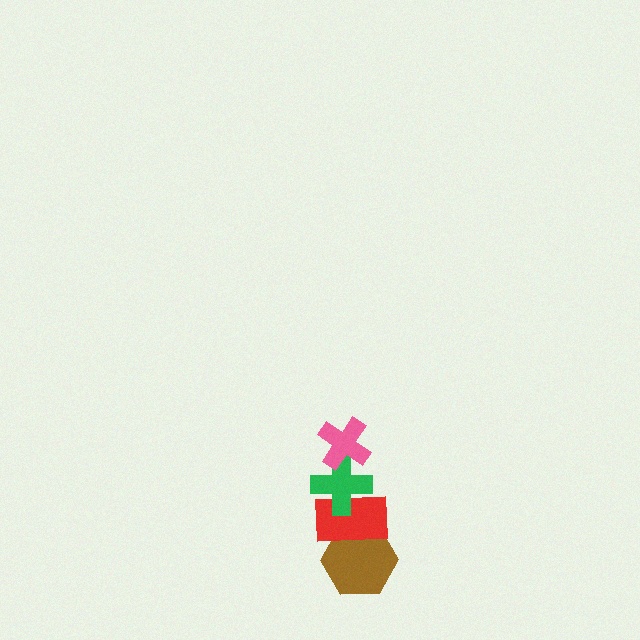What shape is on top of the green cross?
The pink cross is on top of the green cross.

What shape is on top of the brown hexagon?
The red rectangle is on top of the brown hexagon.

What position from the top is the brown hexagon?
The brown hexagon is 4th from the top.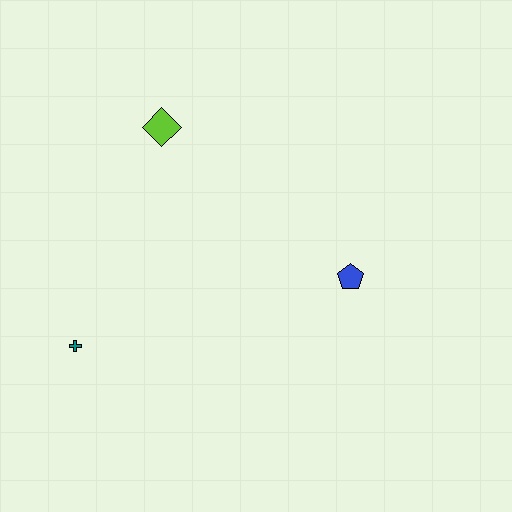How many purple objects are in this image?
There are no purple objects.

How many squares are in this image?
There are no squares.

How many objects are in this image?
There are 3 objects.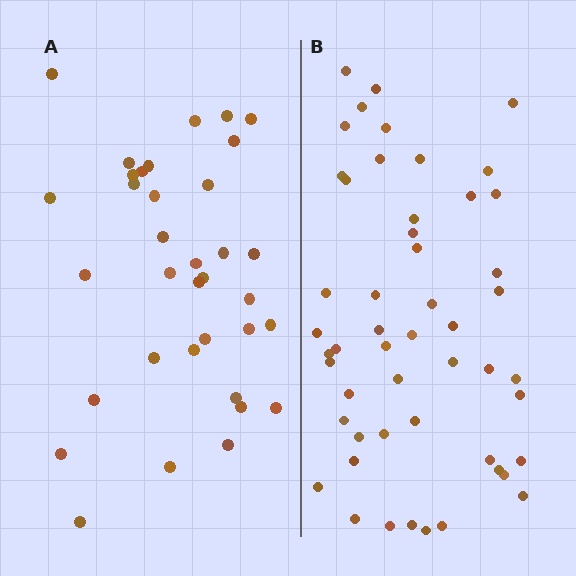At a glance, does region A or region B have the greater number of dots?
Region B (the right region) has more dots.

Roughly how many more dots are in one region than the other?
Region B has approximately 15 more dots than region A.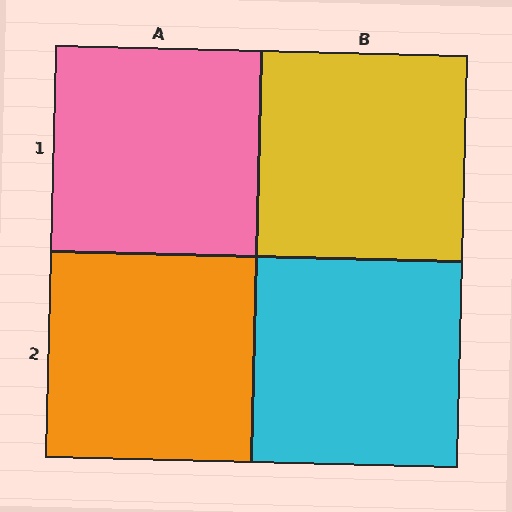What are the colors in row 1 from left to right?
Pink, yellow.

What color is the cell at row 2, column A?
Orange.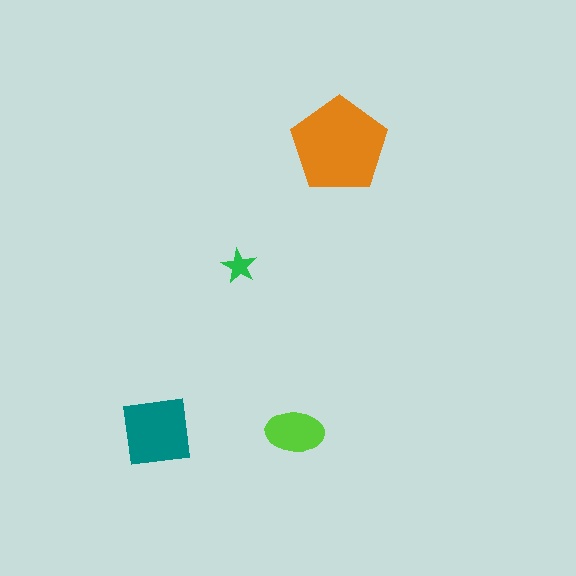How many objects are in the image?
There are 4 objects in the image.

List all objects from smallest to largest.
The green star, the lime ellipse, the teal square, the orange pentagon.